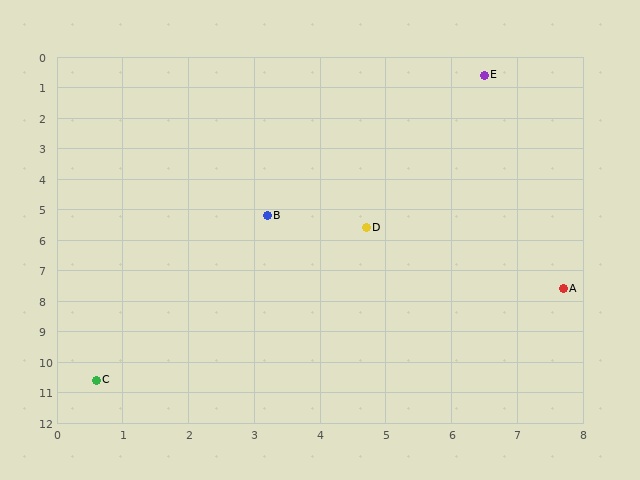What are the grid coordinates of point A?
Point A is at approximately (7.7, 7.6).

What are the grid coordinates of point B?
Point B is at approximately (3.2, 5.2).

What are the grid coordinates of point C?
Point C is at approximately (0.6, 10.6).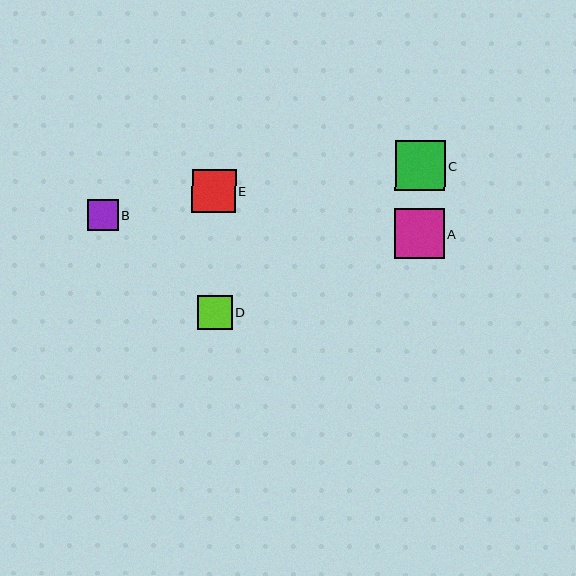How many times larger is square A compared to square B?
Square A is approximately 1.6 times the size of square B.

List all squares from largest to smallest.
From largest to smallest: C, A, E, D, B.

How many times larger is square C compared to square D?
Square C is approximately 1.5 times the size of square D.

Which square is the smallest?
Square B is the smallest with a size of approximately 31 pixels.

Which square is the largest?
Square C is the largest with a size of approximately 50 pixels.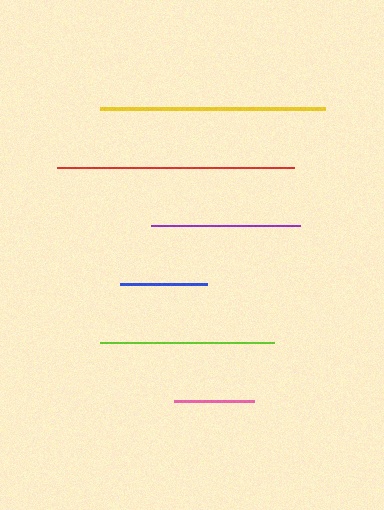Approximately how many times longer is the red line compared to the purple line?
The red line is approximately 1.6 times the length of the purple line.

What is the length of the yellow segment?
The yellow segment is approximately 224 pixels long.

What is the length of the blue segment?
The blue segment is approximately 87 pixels long.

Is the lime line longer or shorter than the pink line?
The lime line is longer than the pink line.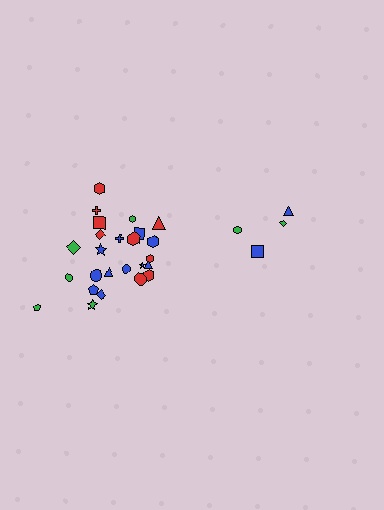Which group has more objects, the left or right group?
The left group.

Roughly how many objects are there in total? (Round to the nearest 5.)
Roughly 30 objects in total.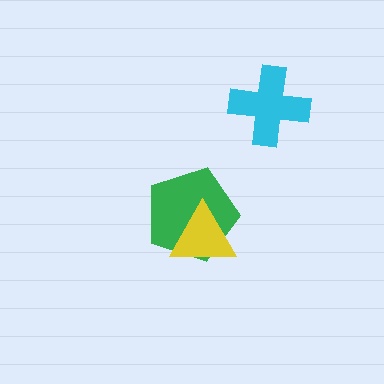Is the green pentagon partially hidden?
Yes, it is partially covered by another shape.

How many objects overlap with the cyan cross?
0 objects overlap with the cyan cross.